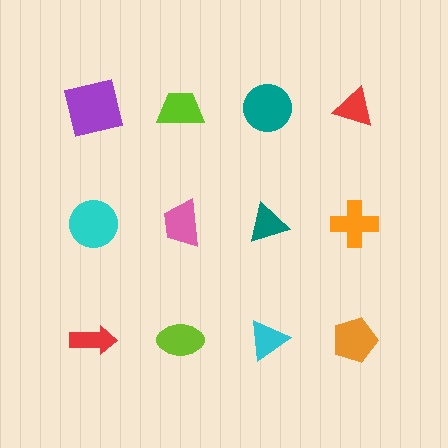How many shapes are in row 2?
4 shapes.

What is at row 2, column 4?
An orange cross.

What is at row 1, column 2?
A lime trapezoid.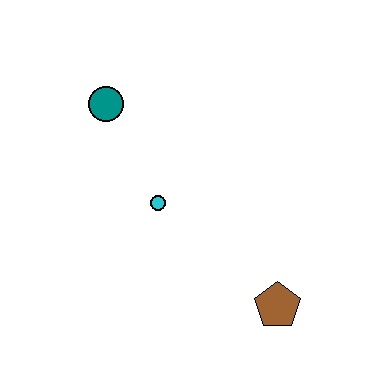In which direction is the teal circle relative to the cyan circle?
The teal circle is above the cyan circle.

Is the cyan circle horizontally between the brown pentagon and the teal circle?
Yes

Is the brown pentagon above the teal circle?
No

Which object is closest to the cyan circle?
The teal circle is closest to the cyan circle.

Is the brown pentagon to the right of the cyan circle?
Yes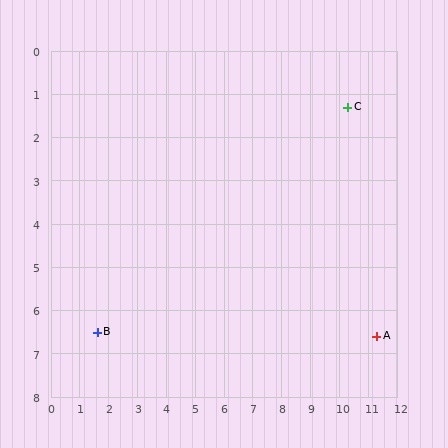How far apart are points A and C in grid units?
Points A and C are about 5.4 grid units apart.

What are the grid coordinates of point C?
Point C is at approximately (10.3, 1.3).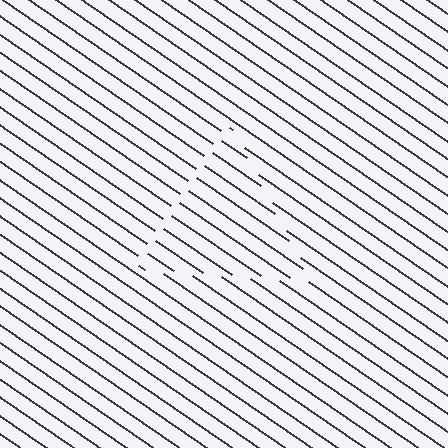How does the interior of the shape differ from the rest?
The interior of the shape contains the same grating, shifted by half a period — the contour is defined by the phase discontinuity where line-ends from the inner and outer gratings abut.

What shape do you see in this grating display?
An illusory triangle. The interior of the shape contains the same grating, shifted by half a period — the contour is defined by the phase discontinuity where line-ends from the inner and outer gratings abut.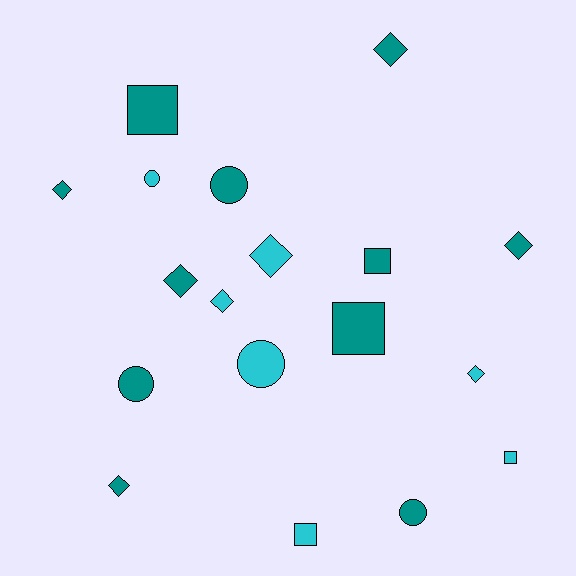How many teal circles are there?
There are 3 teal circles.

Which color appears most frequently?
Teal, with 11 objects.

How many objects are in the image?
There are 18 objects.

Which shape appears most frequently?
Diamond, with 8 objects.